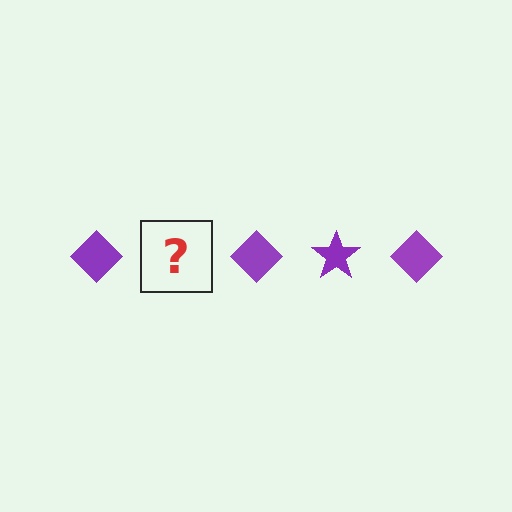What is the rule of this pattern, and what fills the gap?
The rule is that the pattern cycles through diamond, star shapes in purple. The gap should be filled with a purple star.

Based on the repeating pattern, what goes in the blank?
The blank should be a purple star.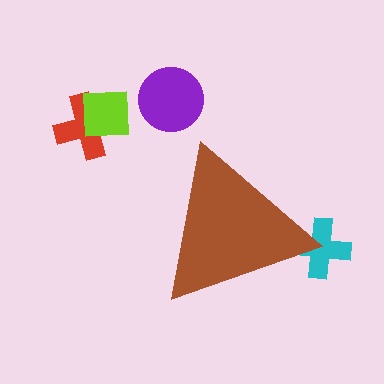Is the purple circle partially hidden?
No, the purple circle is fully visible.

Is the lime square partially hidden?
No, the lime square is fully visible.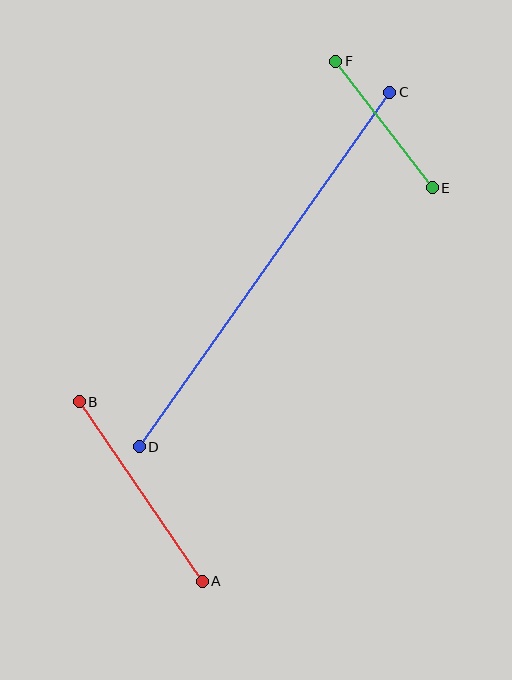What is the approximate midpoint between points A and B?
The midpoint is at approximately (141, 491) pixels.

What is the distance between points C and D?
The distance is approximately 434 pixels.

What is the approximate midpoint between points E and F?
The midpoint is at approximately (384, 124) pixels.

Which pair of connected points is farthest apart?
Points C and D are farthest apart.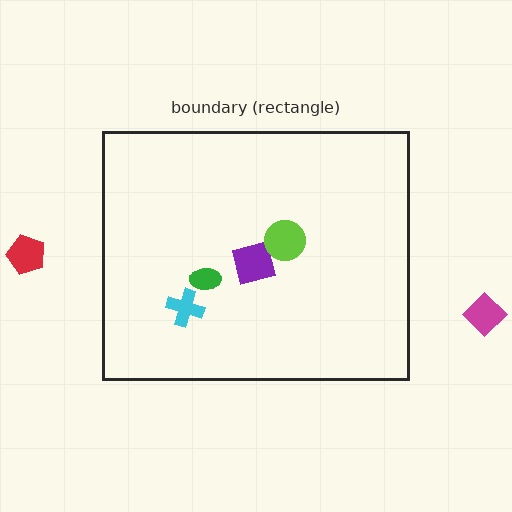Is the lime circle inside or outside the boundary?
Inside.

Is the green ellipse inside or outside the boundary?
Inside.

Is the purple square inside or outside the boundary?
Inside.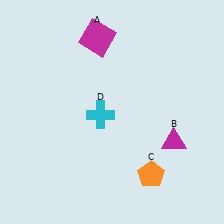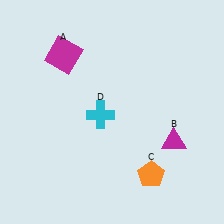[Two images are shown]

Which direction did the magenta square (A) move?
The magenta square (A) moved left.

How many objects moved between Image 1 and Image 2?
1 object moved between the two images.